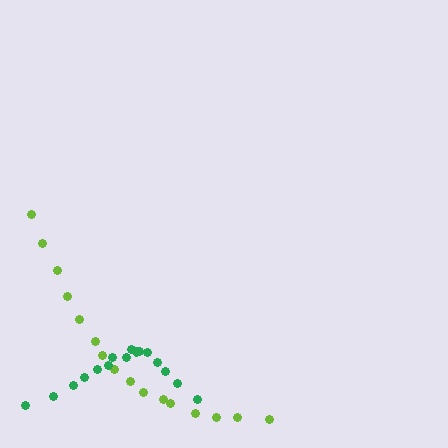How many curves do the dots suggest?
There are 2 distinct paths.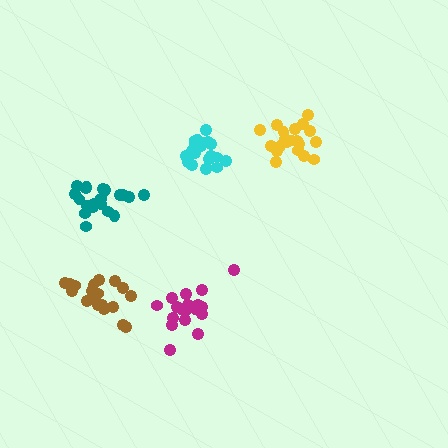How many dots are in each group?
Group 1: 21 dots, Group 2: 20 dots, Group 3: 20 dots, Group 4: 18 dots, Group 5: 20 dots (99 total).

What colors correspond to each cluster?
The clusters are colored: brown, yellow, cyan, magenta, teal.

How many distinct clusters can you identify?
There are 5 distinct clusters.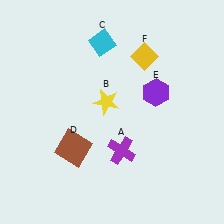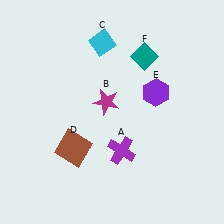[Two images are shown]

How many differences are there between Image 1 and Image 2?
There are 2 differences between the two images.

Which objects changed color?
B changed from yellow to magenta. F changed from yellow to teal.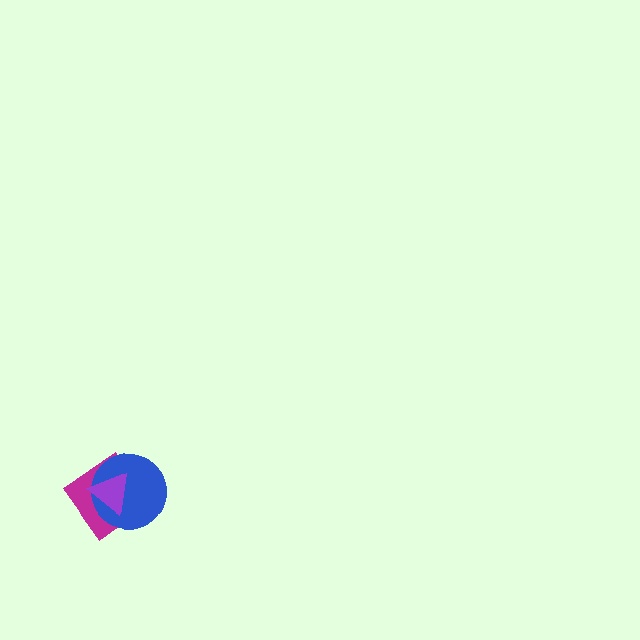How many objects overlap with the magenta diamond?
2 objects overlap with the magenta diamond.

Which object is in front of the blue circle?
The purple triangle is in front of the blue circle.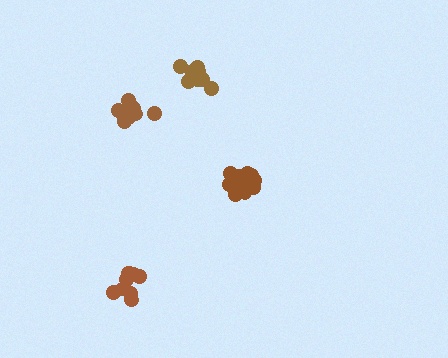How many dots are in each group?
Group 1: 12 dots, Group 2: 15 dots, Group 3: 10 dots, Group 4: 9 dots (46 total).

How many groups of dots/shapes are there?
There are 4 groups.